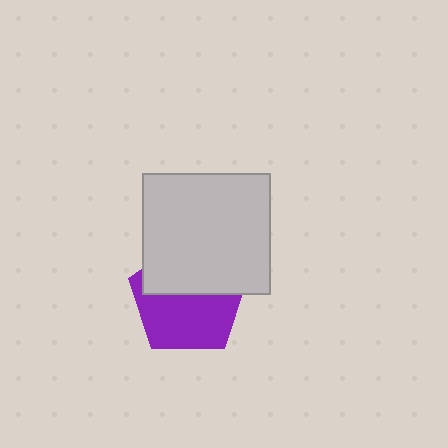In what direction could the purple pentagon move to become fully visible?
The purple pentagon could move down. That would shift it out from behind the light gray rectangle entirely.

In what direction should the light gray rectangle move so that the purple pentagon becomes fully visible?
The light gray rectangle should move up. That is the shortest direction to clear the overlap and leave the purple pentagon fully visible.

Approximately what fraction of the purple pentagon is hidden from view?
Roughly 45% of the purple pentagon is hidden behind the light gray rectangle.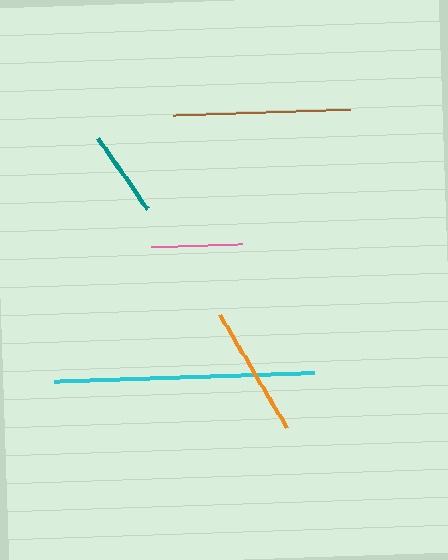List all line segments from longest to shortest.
From longest to shortest: cyan, brown, orange, pink, teal.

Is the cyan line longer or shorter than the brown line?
The cyan line is longer than the brown line.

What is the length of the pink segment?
The pink segment is approximately 90 pixels long.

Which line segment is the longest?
The cyan line is the longest at approximately 260 pixels.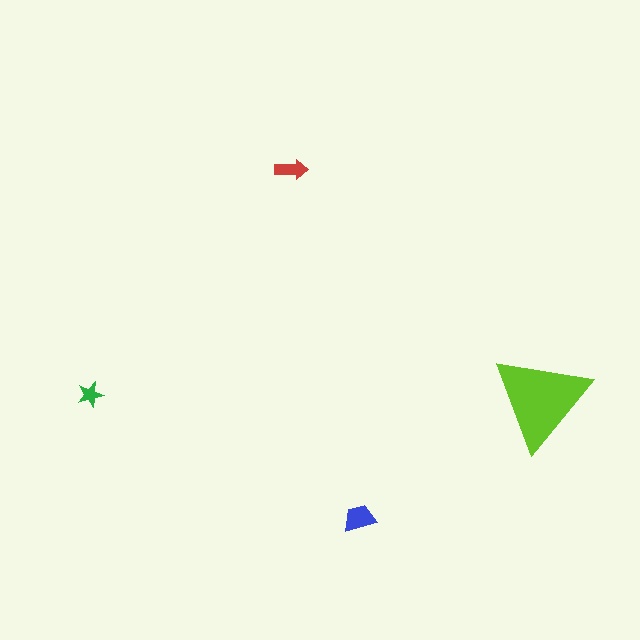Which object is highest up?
The red arrow is topmost.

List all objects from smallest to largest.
The green star, the red arrow, the blue trapezoid, the lime triangle.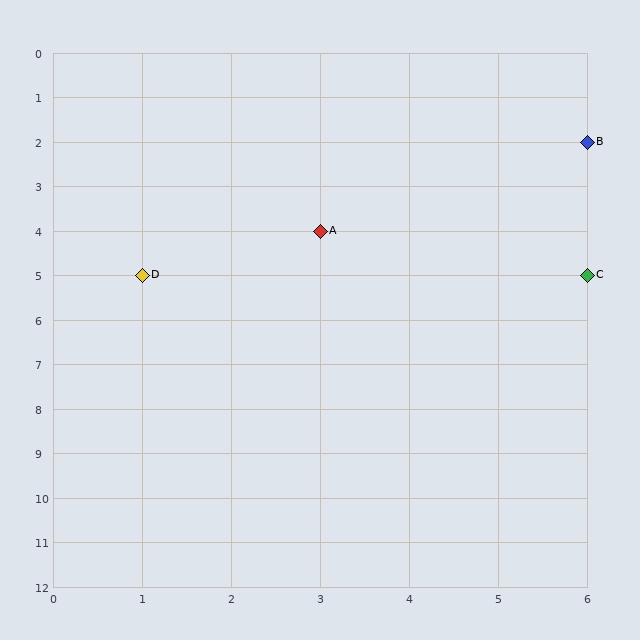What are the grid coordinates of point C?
Point C is at grid coordinates (6, 5).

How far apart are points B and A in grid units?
Points B and A are 3 columns and 2 rows apart (about 3.6 grid units diagonally).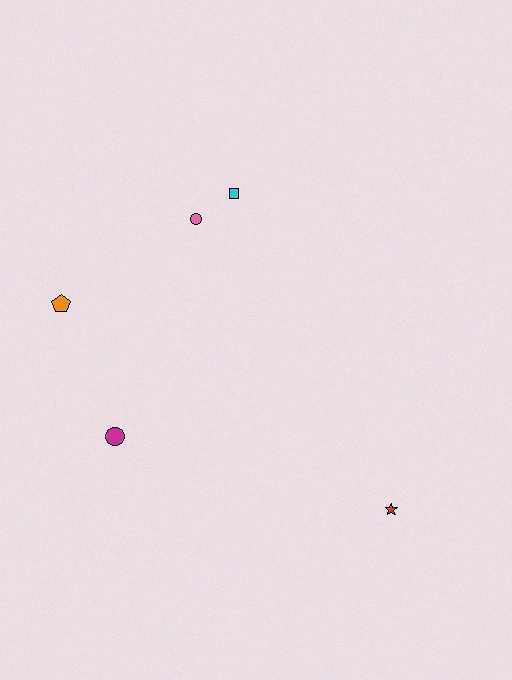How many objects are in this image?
There are 5 objects.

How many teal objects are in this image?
There are no teal objects.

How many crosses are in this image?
There are no crosses.